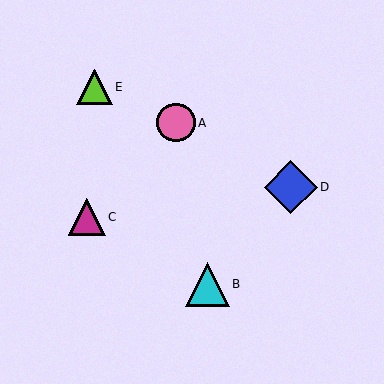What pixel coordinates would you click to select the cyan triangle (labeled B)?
Click at (207, 284) to select the cyan triangle B.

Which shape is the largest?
The blue diamond (labeled D) is the largest.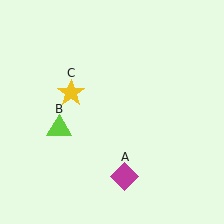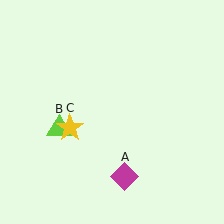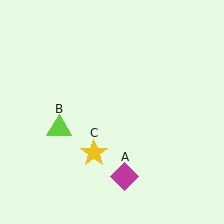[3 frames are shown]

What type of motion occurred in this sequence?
The yellow star (object C) rotated counterclockwise around the center of the scene.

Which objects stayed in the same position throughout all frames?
Magenta diamond (object A) and lime triangle (object B) remained stationary.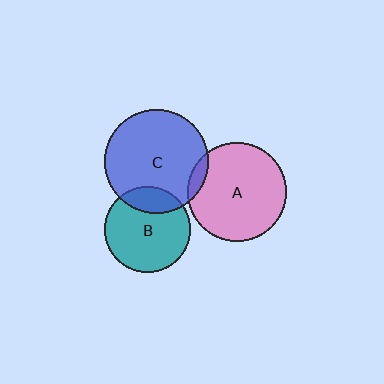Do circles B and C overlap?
Yes.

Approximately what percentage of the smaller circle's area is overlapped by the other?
Approximately 20%.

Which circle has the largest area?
Circle C (blue).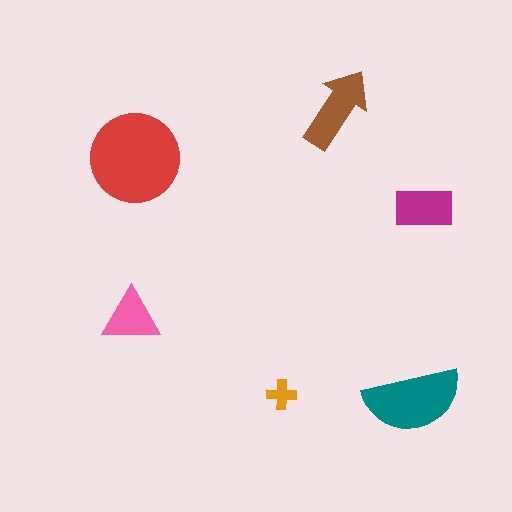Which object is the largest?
The red circle.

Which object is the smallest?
The orange cross.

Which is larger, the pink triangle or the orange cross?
The pink triangle.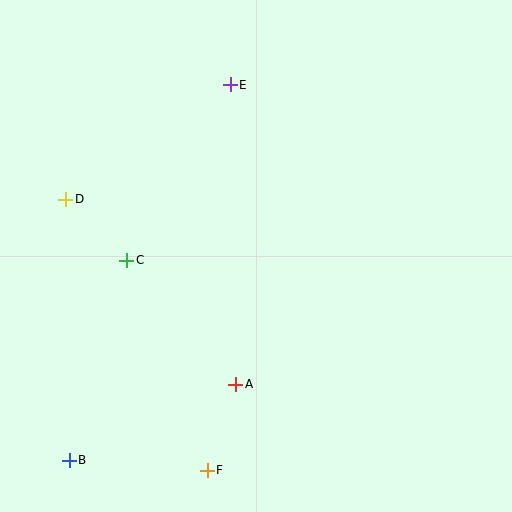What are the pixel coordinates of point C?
Point C is at (127, 260).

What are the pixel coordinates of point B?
Point B is at (69, 460).